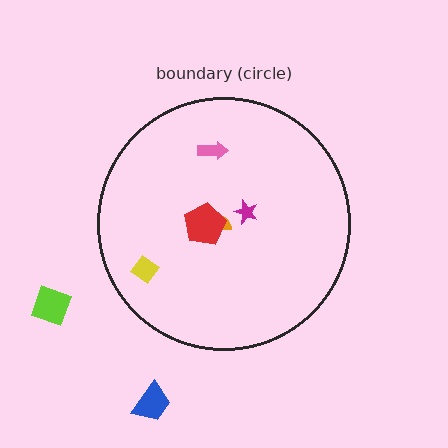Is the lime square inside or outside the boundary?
Outside.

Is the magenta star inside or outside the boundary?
Inside.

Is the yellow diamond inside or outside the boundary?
Inside.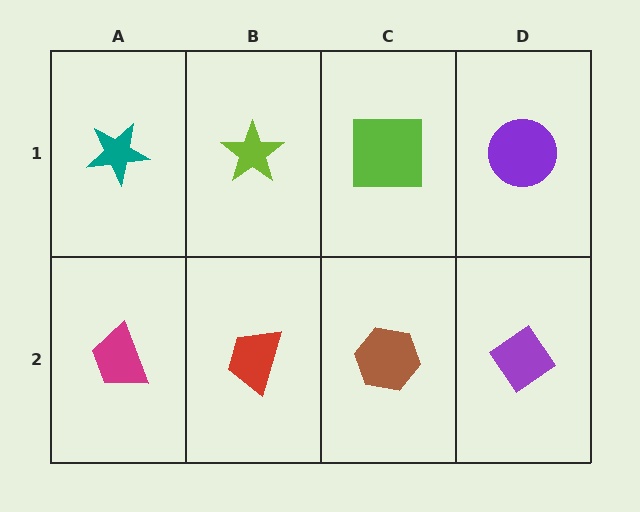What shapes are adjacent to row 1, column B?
A red trapezoid (row 2, column B), a teal star (row 1, column A), a lime square (row 1, column C).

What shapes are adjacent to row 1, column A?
A magenta trapezoid (row 2, column A), a lime star (row 1, column B).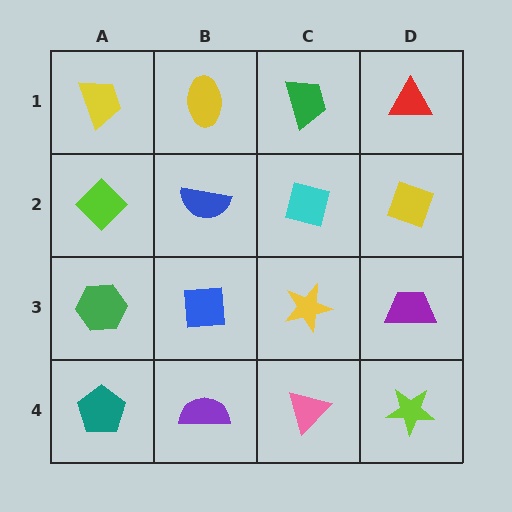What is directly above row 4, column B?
A blue square.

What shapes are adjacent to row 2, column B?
A yellow ellipse (row 1, column B), a blue square (row 3, column B), a lime diamond (row 2, column A), a cyan square (row 2, column C).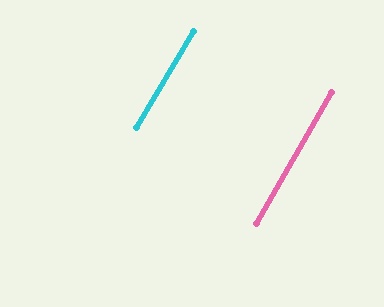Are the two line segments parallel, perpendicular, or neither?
Parallel — their directions differ by only 0.5°.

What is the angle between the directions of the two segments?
Approximately 1 degree.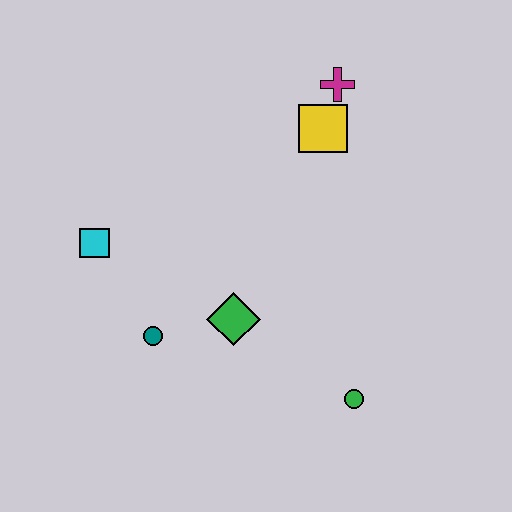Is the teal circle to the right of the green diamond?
No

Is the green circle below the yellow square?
Yes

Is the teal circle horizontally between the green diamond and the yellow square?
No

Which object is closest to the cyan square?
The teal circle is closest to the cyan square.